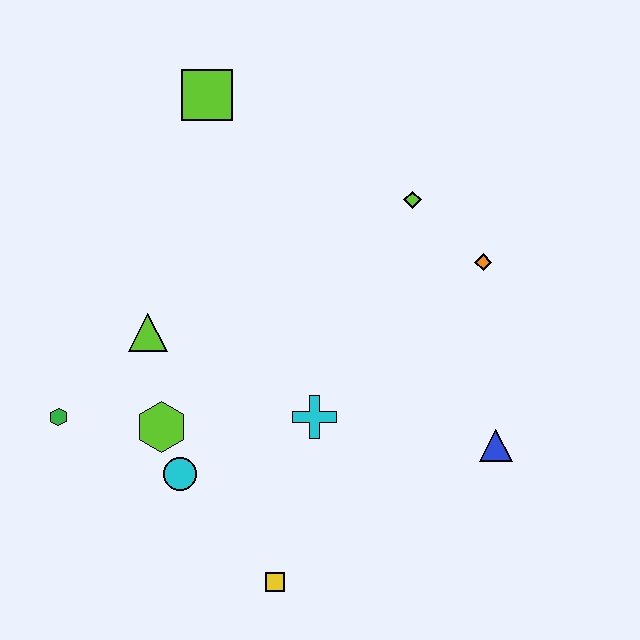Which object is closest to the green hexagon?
The lime hexagon is closest to the green hexagon.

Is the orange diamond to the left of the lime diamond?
No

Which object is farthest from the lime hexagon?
The orange diamond is farthest from the lime hexagon.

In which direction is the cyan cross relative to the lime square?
The cyan cross is below the lime square.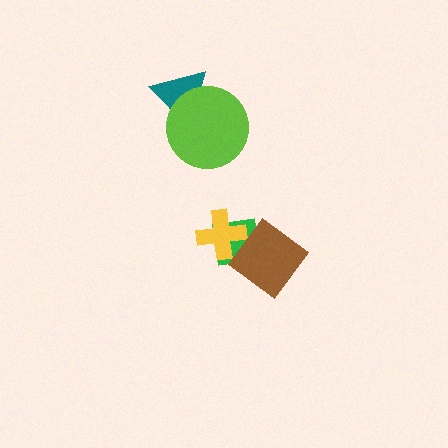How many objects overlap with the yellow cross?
2 objects overlap with the yellow cross.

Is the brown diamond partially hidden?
No, no other shape covers it.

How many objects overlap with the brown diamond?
2 objects overlap with the brown diamond.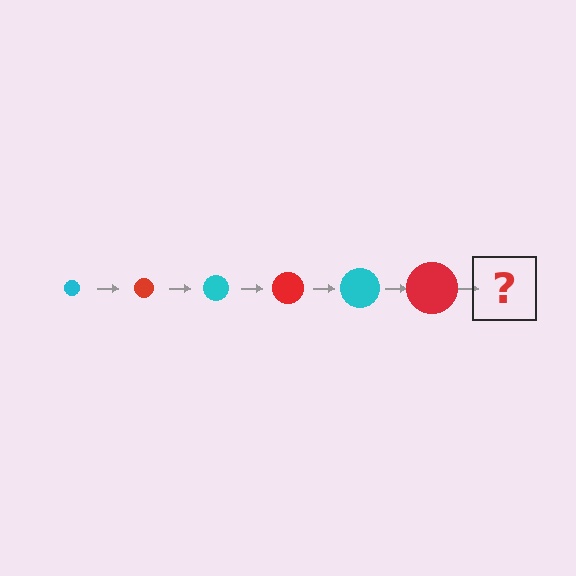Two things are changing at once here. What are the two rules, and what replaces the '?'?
The two rules are that the circle grows larger each step and the color cycles through cyan and red. The '?' should be a cyan circle, larger than the previous one.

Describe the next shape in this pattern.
It should be a cyan circle, larger than the previous one.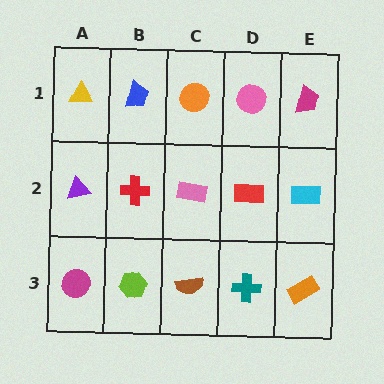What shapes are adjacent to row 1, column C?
A pink rectangle (row 2, column C), a blue trapezoid (row 1, column B), a pink circle (row 1, column D).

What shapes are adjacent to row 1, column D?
A red rectangle (row 2, column D), an orange circle (row 1, column C), a magenta trapezoid (row 1, column E).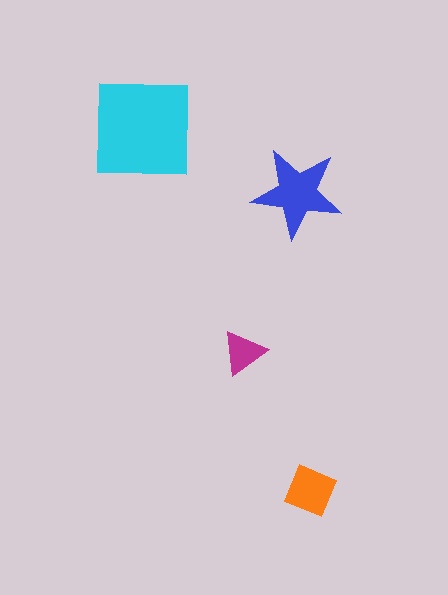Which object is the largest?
The cyan square.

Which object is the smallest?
The magenta triangle.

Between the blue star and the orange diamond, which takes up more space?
The blue star.